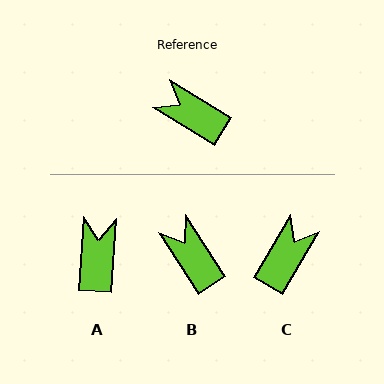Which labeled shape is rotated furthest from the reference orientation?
C, about 89 degrees away.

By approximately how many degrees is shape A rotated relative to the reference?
Approximately 63 degrees clockwise.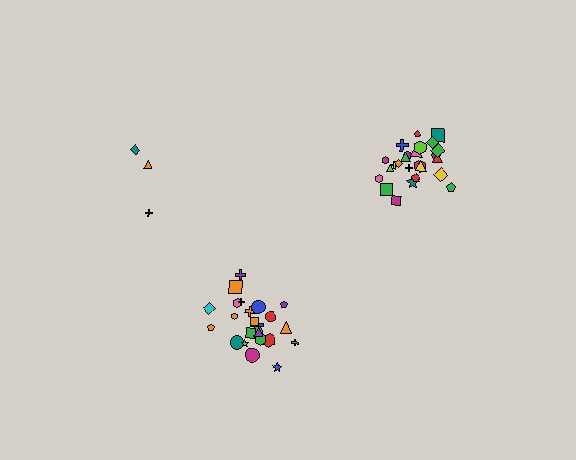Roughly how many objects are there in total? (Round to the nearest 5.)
Roughly 55 objects in total.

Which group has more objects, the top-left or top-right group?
The top-right group.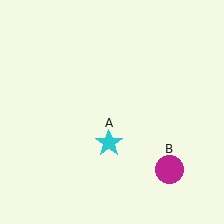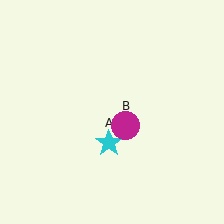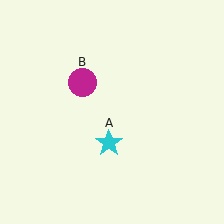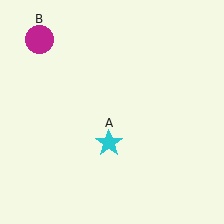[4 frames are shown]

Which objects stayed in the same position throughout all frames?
Cyan star (object A) remained stationary.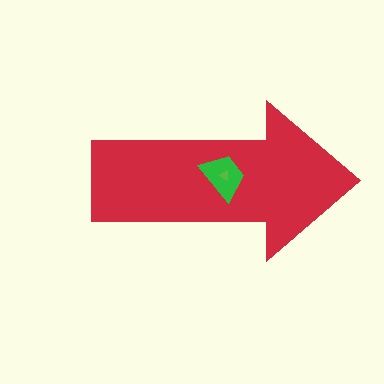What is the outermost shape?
The red arrow.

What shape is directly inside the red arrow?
The green trapezoid.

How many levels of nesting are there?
3.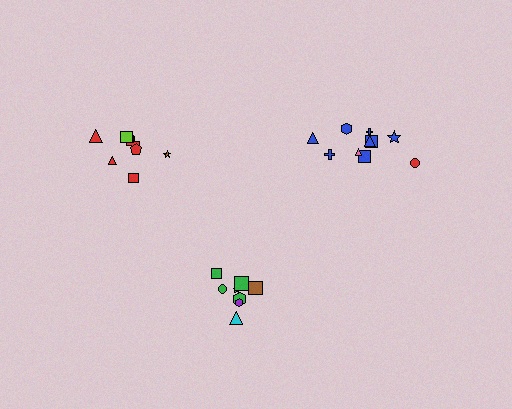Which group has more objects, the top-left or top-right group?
The top-right group.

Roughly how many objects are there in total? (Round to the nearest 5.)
Roughly 25 objects in total.